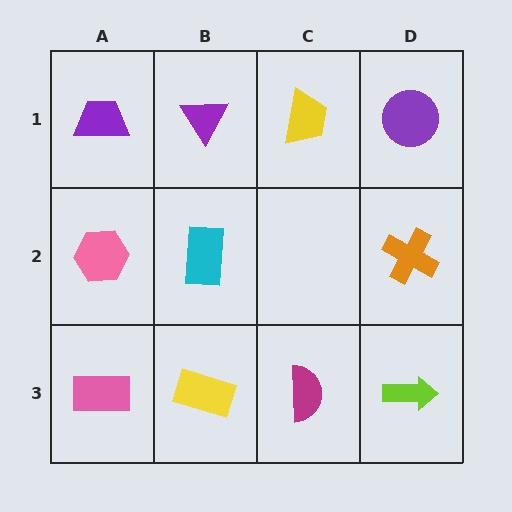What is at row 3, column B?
A yellow rectangle.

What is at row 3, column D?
A lime arrow.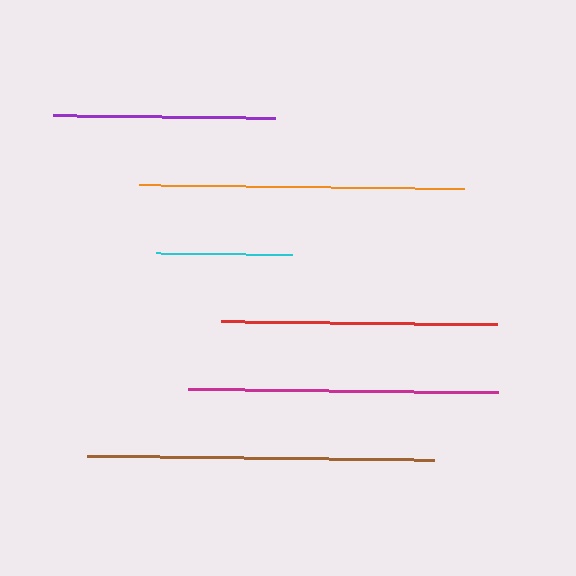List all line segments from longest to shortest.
From longest to shortest: brown, orange, magenta, red, purple, cyan.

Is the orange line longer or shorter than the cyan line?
The orange line is longer than the cyan line.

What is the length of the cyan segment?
The cyan segment is approximately 136 pixels long.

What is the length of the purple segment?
The purple segment is approximately 222 pixels long.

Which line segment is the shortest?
The cyan line is the shortest at approximately 136 pixels.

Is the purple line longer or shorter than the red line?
The red line is longer than the purple line.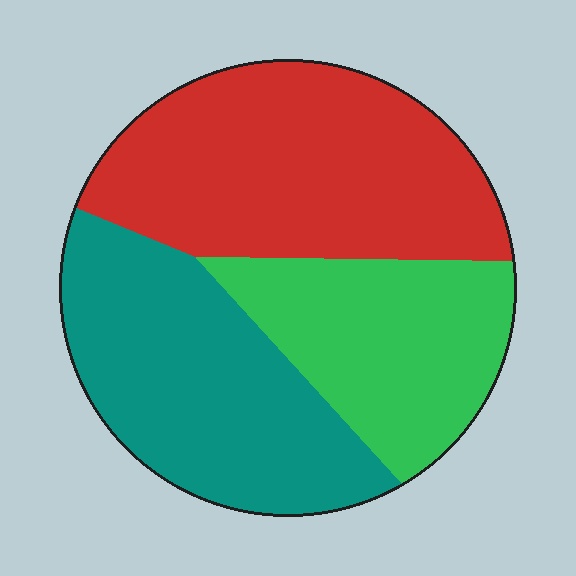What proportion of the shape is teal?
Teal covers around 35% of the shape.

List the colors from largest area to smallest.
From largest to smallest: red, teal, green.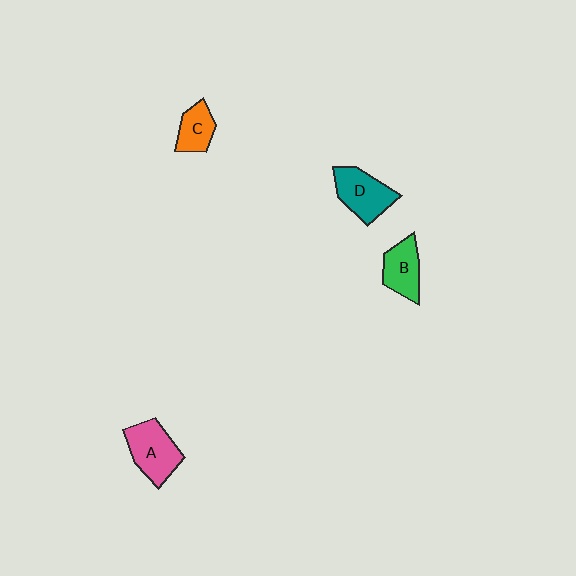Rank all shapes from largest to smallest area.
From largest to smallest: A (pink), D (teal), B (green), C (orange).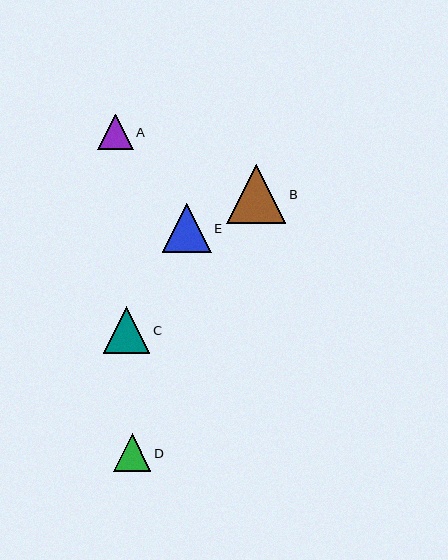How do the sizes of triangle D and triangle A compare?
Triangle D and triangle A are approximately the same size.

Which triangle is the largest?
Triangle B is the largest with a size of approximately 59 pixels.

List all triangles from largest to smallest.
From largest to smallest: B, E, C, D, A.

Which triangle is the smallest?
Triangle A is the smallest with a size of approximately 35 pixels.